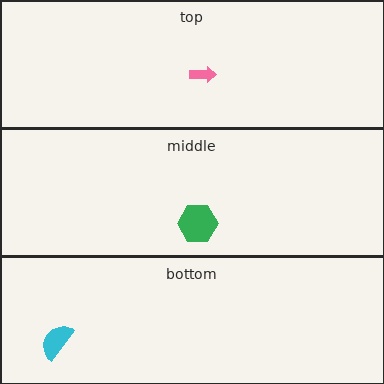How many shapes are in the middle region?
1.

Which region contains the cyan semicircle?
The bottom region.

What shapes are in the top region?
The pink arrow.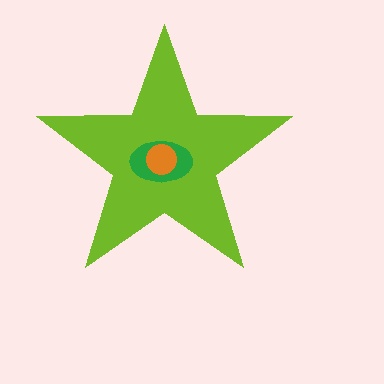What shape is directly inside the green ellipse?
The orange circle.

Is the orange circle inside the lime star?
Yes.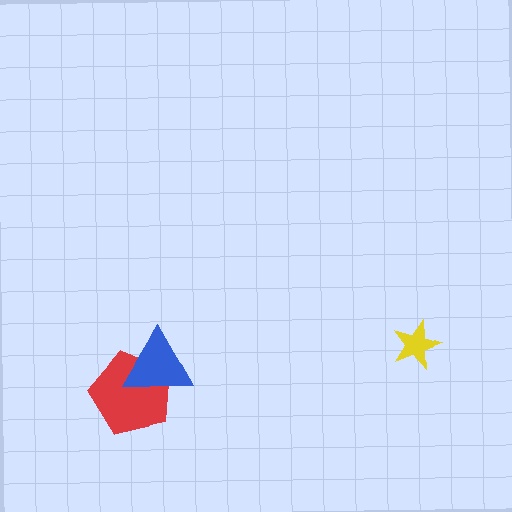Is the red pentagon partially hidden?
Yes, it is partially covered by another shape.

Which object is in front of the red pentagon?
The blue triangle is in front of the red pentagon.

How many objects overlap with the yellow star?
0 objects overlap with the yellow star.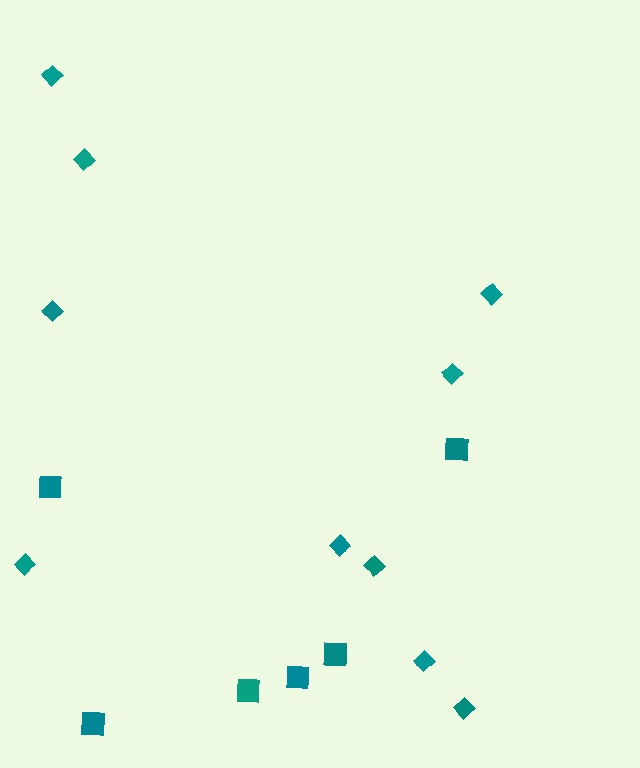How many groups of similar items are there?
There are 2 groups: one group of squares (6) and one group of diamonds (10).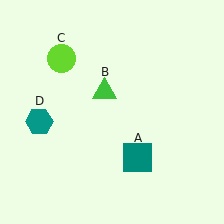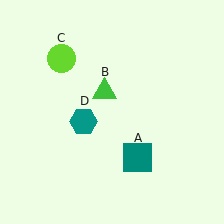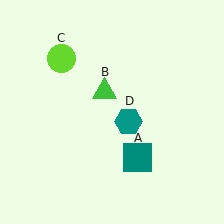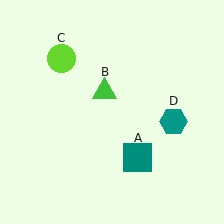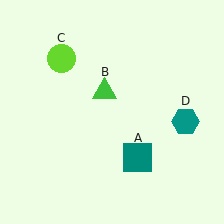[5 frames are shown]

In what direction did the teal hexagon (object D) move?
The teal hexagon (object D) moved right.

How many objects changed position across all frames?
1 object changed position: teal hexagon (object D).